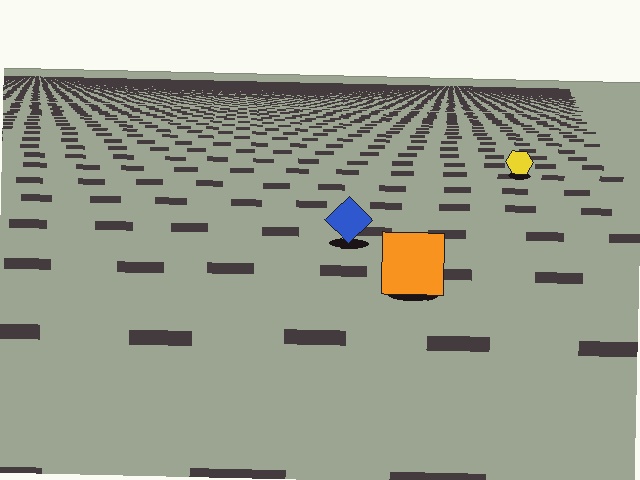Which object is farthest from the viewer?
The yellow hexagon is farthest from the viewer. It appears smaller and the ground texture around it is denser.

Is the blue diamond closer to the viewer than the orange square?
No. The orange square is closer — you can tell from the texture gradient: the ground texture is coarser near it.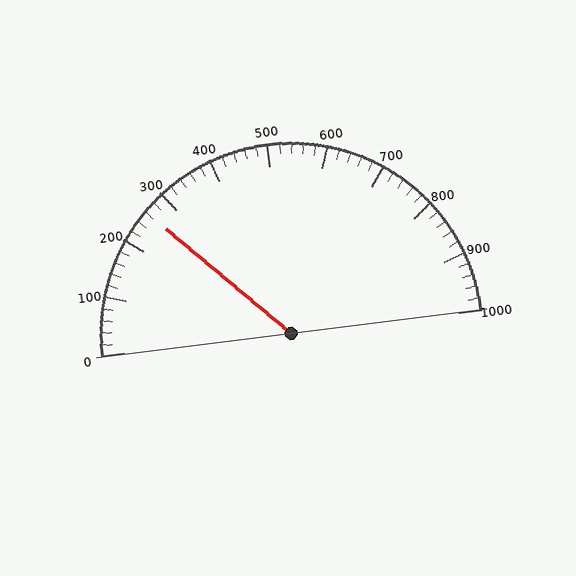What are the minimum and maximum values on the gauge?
The gauge ranges from 0 to 1000.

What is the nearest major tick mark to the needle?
The nearest major tick mark is 300.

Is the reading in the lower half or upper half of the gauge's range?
The reading is in the lower half of the range (0 to 1000).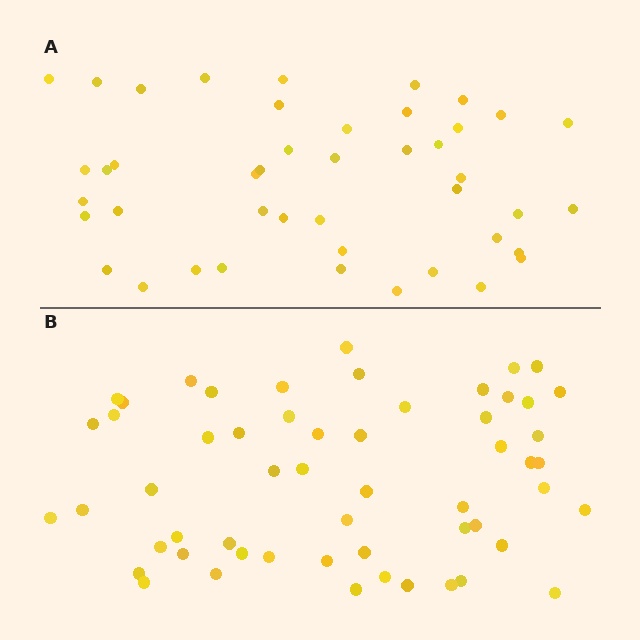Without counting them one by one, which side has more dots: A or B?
Region B (the bottom region) has more dots.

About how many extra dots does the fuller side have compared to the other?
Region B has roughly 12 or so more dots than region A.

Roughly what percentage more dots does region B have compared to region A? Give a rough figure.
About 25% more.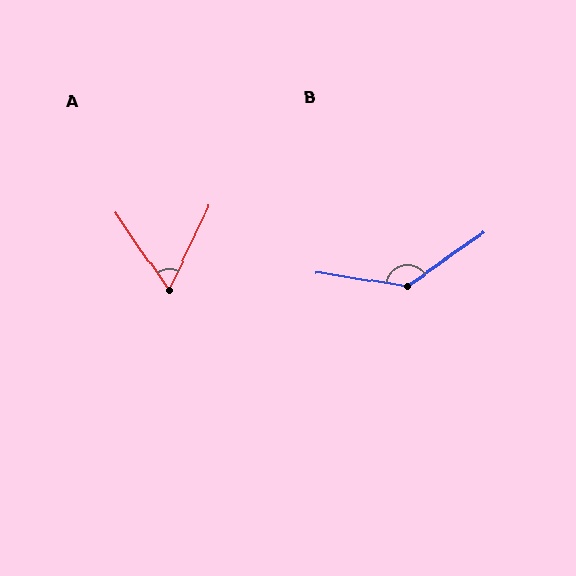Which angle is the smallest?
A, at approximately 60 degrees.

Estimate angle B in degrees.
Approximately 136 degrees.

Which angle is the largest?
B, at approximately 136 degrees.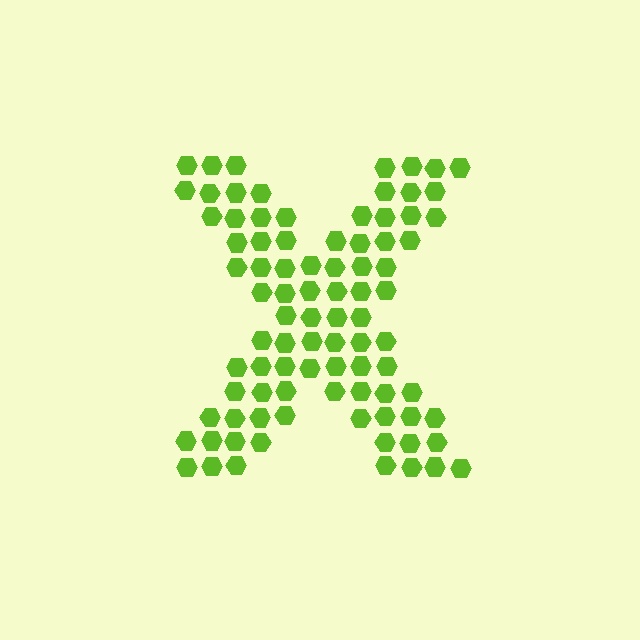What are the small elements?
The small elements are hexagons.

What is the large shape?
The large shape is the letter X.